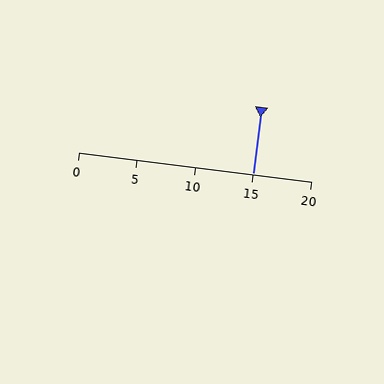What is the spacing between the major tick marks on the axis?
The major ticks are spaced 5 apart.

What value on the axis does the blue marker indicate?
The marker indicates approximately 15.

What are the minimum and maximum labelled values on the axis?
The axis runs from 0 to 20.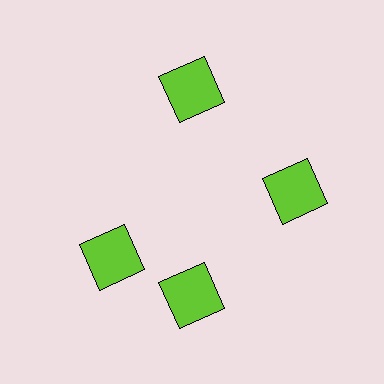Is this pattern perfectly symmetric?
No. The 4 lime squares are arranged in a ring, but one element near the 9 o'clock position is rotated out of alignment along the ring, breaking the 4-fold rotational symmetry.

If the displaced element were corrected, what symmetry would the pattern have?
It would have 4-fold rotational symmetry — the pattern would map onto itself every 90 degrees.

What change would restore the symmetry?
The symmetry would be restored by rotating it back into even spacing with its neighbors so that all 4 squares sit at equal angles and equal distance from the center.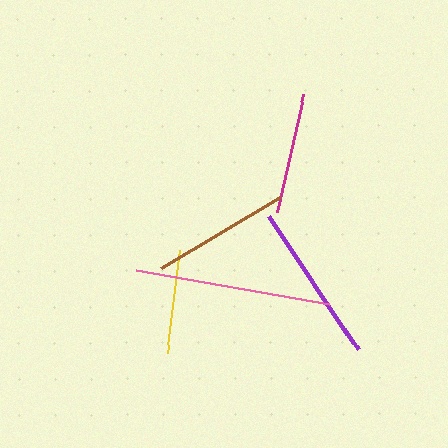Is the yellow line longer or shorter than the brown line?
The brown line is longer than the yellow line.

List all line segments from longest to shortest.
From longest to shortest: pink, purple, brown, magenta, yellow.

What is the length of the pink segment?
The pink segment is approximately 195 pixels long.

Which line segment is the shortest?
The yellow line is the shortest at approximately 104 pixels.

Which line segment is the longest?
The pink line is the longest at approximately 195 pixels.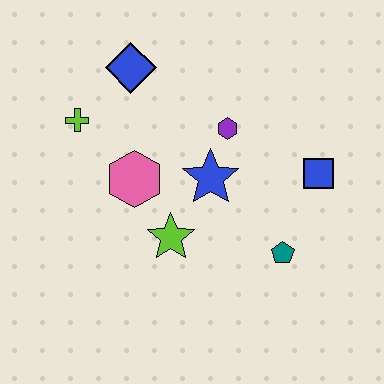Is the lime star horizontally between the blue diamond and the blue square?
Yes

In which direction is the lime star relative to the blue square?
The lime star is to the left of the blue square.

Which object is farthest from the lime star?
The blue diamond is farthest from the lime star.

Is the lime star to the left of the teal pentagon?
Yes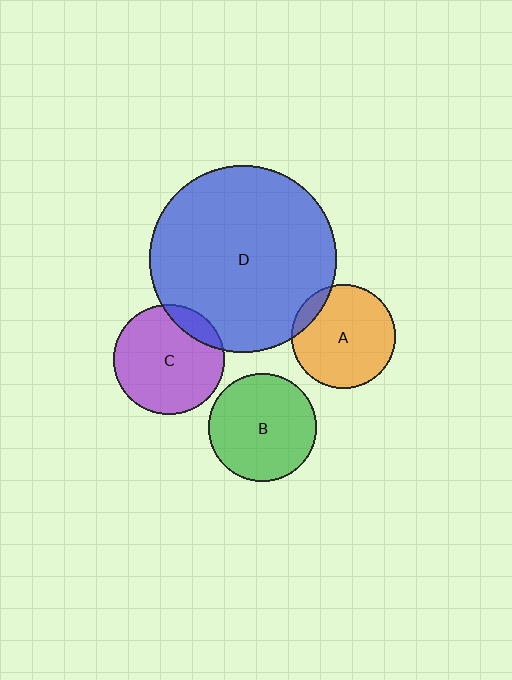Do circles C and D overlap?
Yes.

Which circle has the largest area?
Circle D (blue).